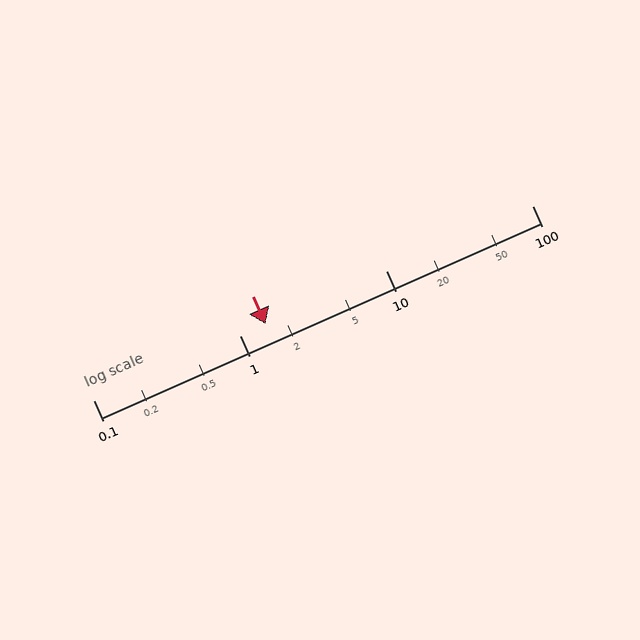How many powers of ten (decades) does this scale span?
The scale spans 3 decades, from 0.1 to 100.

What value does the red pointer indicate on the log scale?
The pointer indicates approximately 1.5.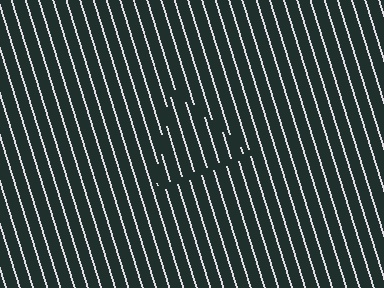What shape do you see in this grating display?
An illusory triangle. The interior of the shape contains the same grating, shifted by half a period — the contour is defined by the phase discontinuity where line-ends from the inner and outer gratings abut.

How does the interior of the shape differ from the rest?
The interior of the shape contains the same grating, shifted by half a period — the contour is defined by the phase discontinuity where line-ends from the inner and outer gratings abut.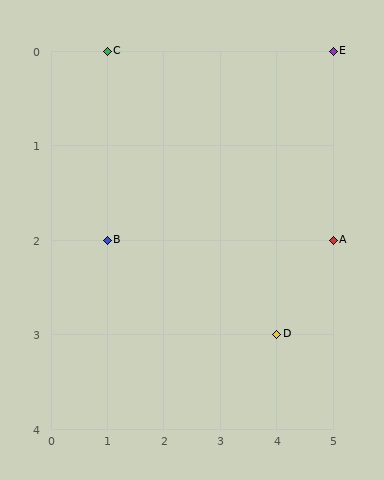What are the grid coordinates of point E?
Point E is at grid coordinates (5, 0).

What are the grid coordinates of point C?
Point C is at grid coordinates (1, 0).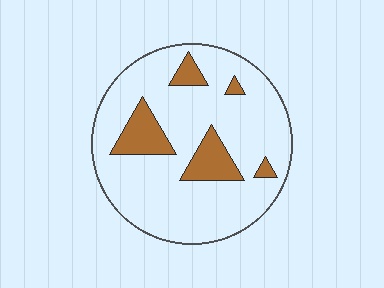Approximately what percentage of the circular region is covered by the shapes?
Approximately 15%.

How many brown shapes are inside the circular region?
5.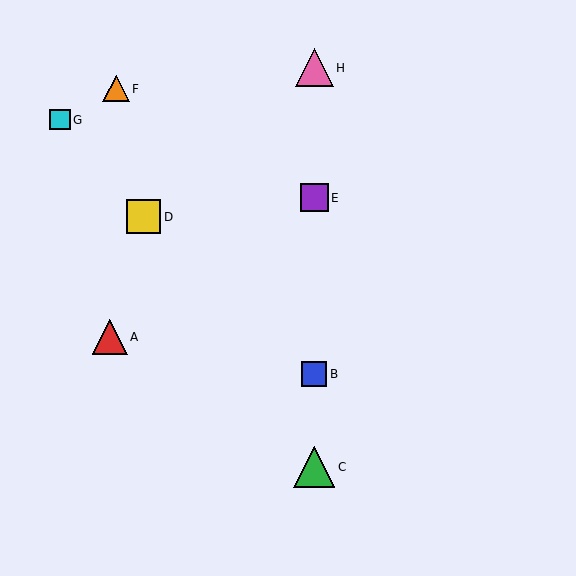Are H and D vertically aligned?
No, H is at x≈314 and D is at x≈144.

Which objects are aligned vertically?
Objects B, C, E, H are aligned vertically.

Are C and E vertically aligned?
Yes, both are at x≈314.